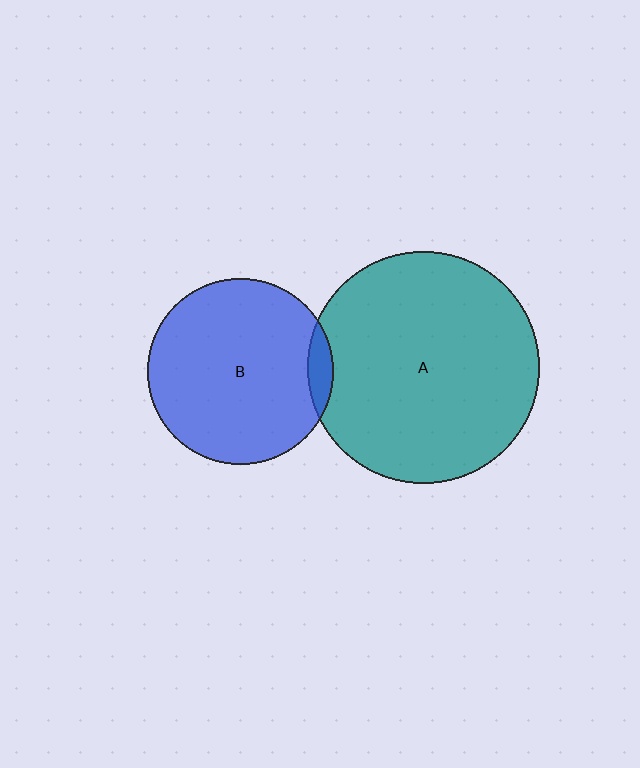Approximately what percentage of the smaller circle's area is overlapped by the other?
Approximately 5%.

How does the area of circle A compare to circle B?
Approximately 1.6 times.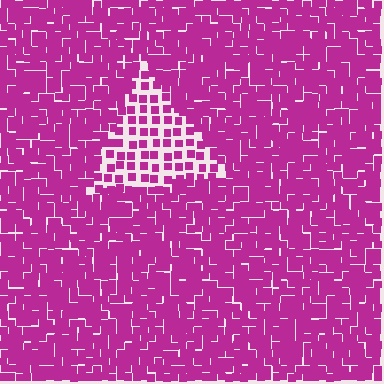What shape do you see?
I see a triangle.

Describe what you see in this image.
The image contains small magenta elements arranged at two different densities. A triangle-shaped region is visible where the elements are less densely packed than the surrounding area.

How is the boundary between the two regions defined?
The boundary is defined by a change in element density (approximately 2.2x ratio). All elements are the same color, size, and shape.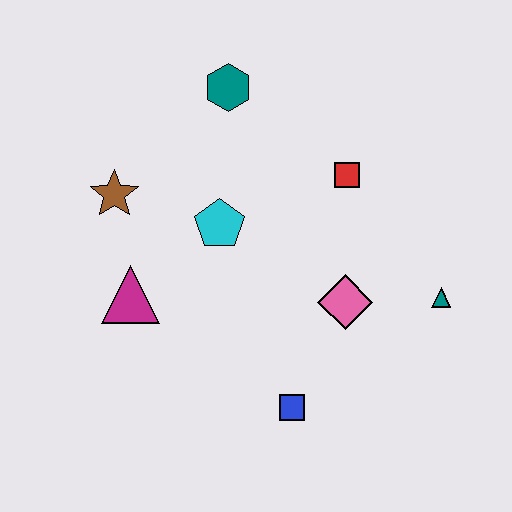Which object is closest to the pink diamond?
The teal triangle is closest to the pink diamond.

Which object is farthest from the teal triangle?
The brown star is farthest from the teal triangle.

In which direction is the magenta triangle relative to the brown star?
The magenta triangle is below the brown star.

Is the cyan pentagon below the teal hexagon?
Yes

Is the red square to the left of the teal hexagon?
No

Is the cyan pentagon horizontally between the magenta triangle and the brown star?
No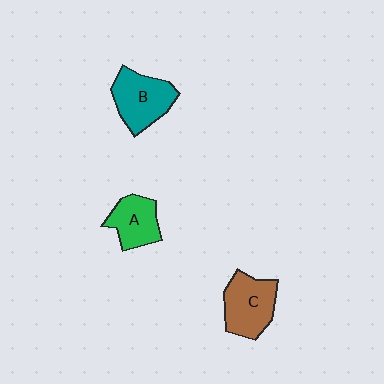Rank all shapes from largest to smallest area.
From largest to smallest: B (teal), C (brown), A (green).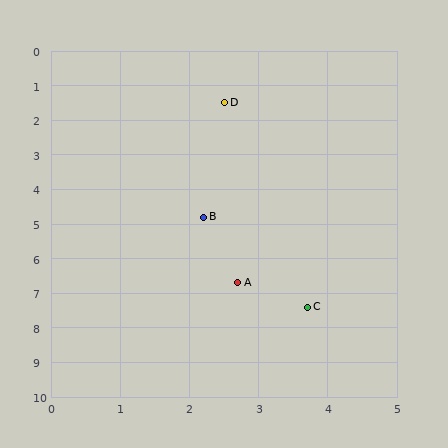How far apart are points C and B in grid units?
Points C and B are about 3.0 grid units apart.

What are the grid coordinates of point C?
Point C is at approximately (3.7, 7.4).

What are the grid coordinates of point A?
Point A is at approximately (2.7, 6.7).